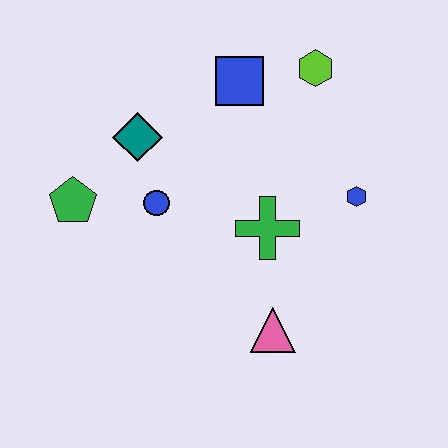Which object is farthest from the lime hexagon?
The green pentagon is farthest from the lime hexagon.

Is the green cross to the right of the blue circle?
Yes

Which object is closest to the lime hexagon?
The blue square is closest to the lime hexagon.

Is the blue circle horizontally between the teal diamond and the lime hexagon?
Yes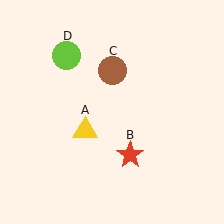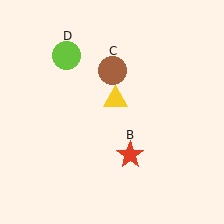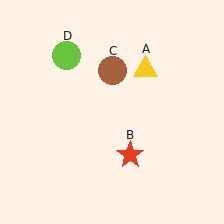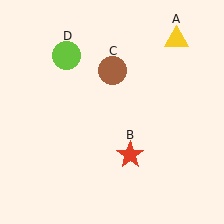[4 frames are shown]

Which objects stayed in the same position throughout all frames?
Red star (object B) and brown circle (object C) and lime circle (object D) remained stationary.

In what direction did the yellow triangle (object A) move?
The yellow triangle (object A) moved up and to the right.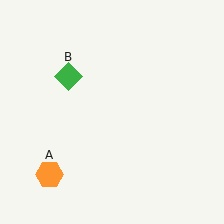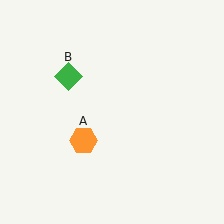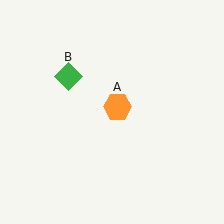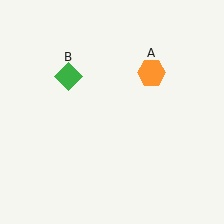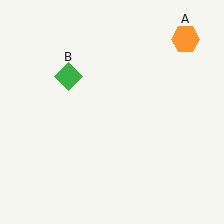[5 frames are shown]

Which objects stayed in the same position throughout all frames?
Green diamond (object B) remained stationary.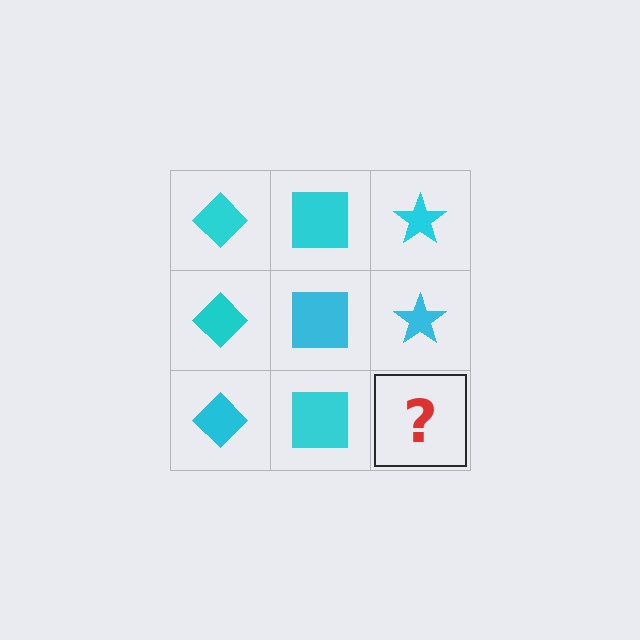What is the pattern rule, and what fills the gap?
The rule is that each column has a consistent shape. The gap should be filled with a cyan star.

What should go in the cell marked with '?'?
The missing cell should contain a cyan star.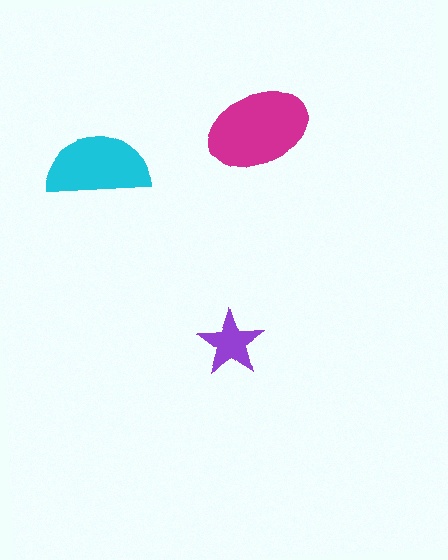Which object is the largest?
The magenta ellipse.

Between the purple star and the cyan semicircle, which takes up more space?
The cyan semicircle.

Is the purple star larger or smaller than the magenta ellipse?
Smaller.